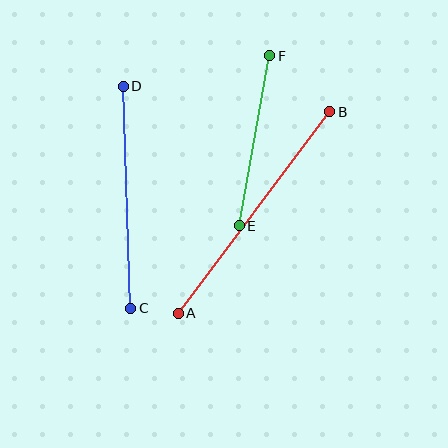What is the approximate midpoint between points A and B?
The midpoint is at approximately (254, 212) pixels.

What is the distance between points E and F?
The distance is approximately 172 pixels.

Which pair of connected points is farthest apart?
Points A and B are farthest apart.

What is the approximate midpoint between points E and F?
The midpoint is at approximately (255, 141) pixels.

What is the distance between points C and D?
The distance is approximately 222 pixels.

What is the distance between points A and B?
The distance is approximately 252 pixels.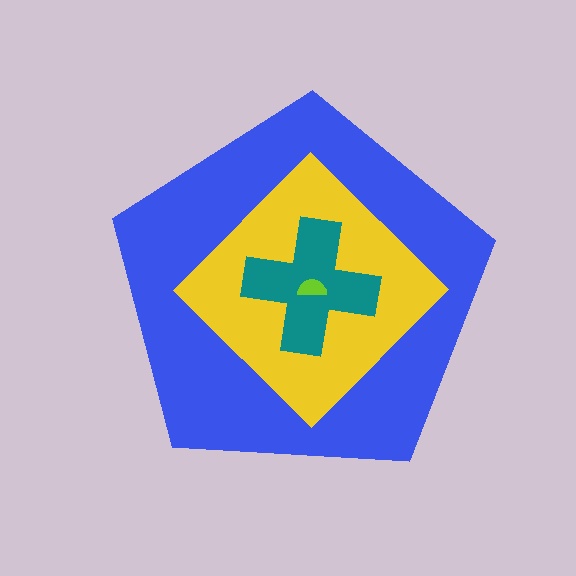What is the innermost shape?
The lime semicircle.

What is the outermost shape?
The blue pentagon.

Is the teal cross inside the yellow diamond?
Yes.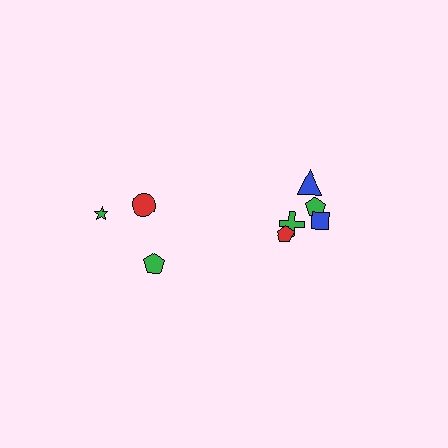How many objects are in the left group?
There are 3 objects.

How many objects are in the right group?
There are 5 objects.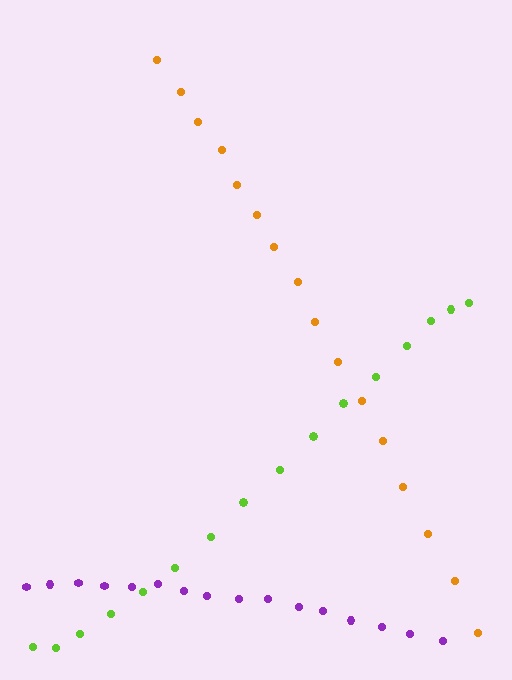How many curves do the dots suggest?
There are 3 distinct paths.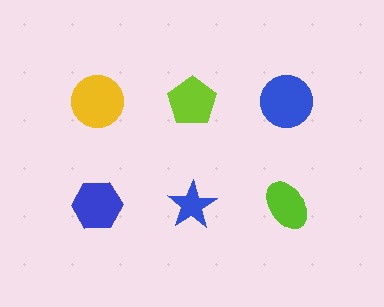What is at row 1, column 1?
A yellow circle.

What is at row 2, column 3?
A lime ellipse.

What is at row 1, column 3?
A blue circle.